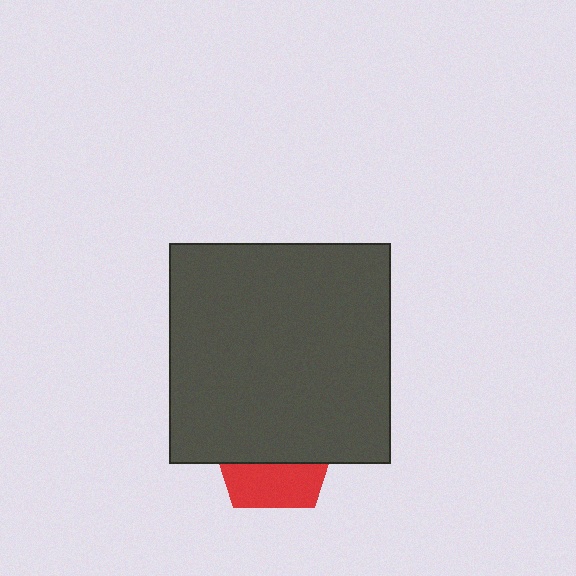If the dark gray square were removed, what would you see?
You would see the complete red pentagon.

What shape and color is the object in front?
The object in front is a dark gray square.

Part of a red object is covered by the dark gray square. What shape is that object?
It is a pentagon.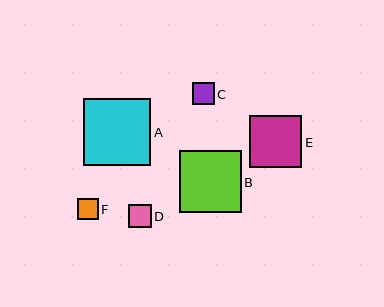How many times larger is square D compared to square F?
Square D is approximately 1.1 times the size of square F.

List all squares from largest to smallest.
From largest to smallest: A, B, E, D, C, F.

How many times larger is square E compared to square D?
Square E is approximately 2.2 times the size of square D.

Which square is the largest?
Square A is the largest with a size of approximately 67 pixels.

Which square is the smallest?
Square F is the smallest with a size of approximately 21 pixels.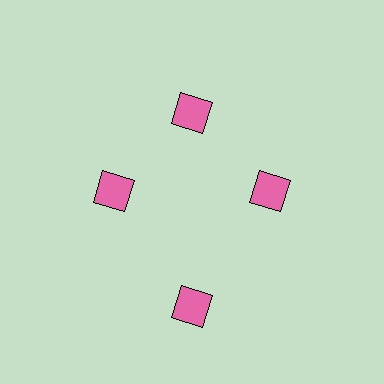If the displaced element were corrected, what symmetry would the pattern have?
It would have 4-fold rotational symmetry — the pattern would map onto itself every 90 degrees.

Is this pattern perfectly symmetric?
No. The 4 pink diamonds are arranged in a ring, but one element near the 6 o'clock position is pushed outward from the center, breaking the 4-fold rotational symmetry.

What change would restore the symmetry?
The symmetry would be restored by moving it inward, back onto the ring so that all 4 diamonds sit at equal angles and equal distance from the center.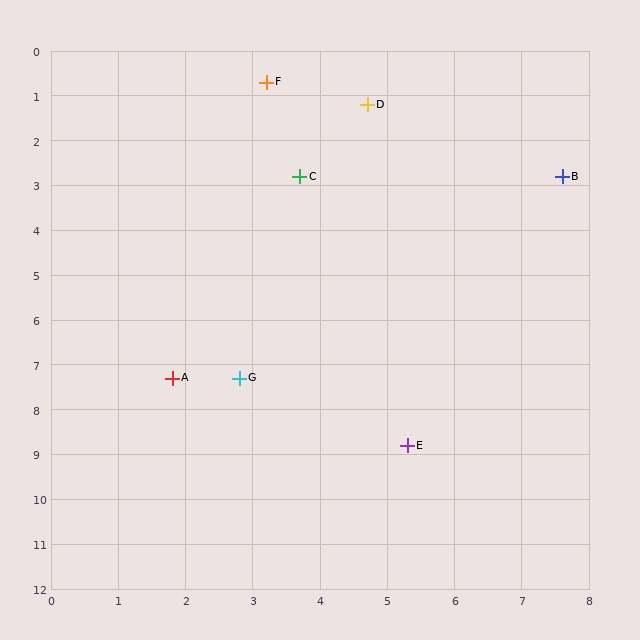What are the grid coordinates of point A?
Point A is at approximately (1.8, 7.3).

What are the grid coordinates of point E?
Point E is at approximately (5.3, 8.8).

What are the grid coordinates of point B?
Point B is at approximately (7.6, 2.8).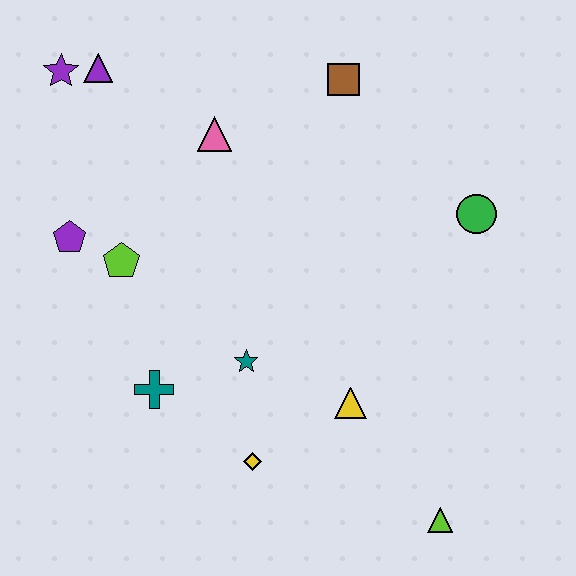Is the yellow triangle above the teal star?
No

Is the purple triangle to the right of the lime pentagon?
No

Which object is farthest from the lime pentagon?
The lime triangle is farthest from the lime pentagon.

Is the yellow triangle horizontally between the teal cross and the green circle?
Yes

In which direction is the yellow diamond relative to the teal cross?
The yellow diamond is to the right of the teal cross.